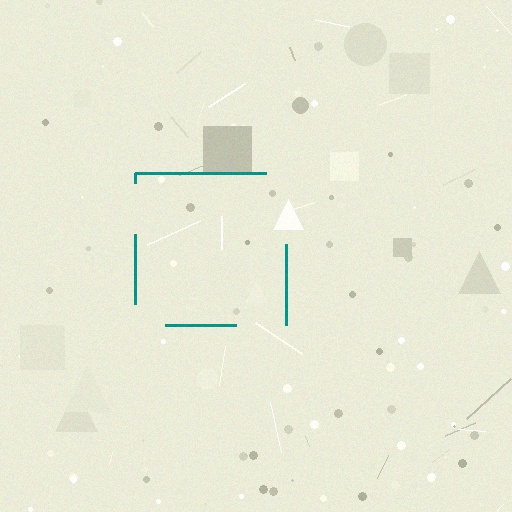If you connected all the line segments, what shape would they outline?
They would outline a square.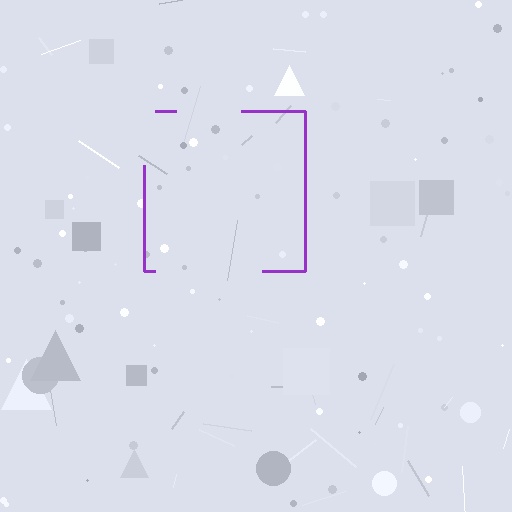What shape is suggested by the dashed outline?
The dashed outline suggests a square.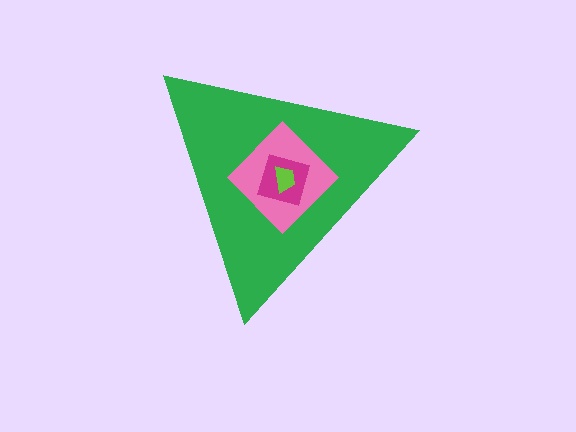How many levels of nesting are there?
4.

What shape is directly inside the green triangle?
The pink diamond.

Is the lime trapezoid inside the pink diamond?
Yes.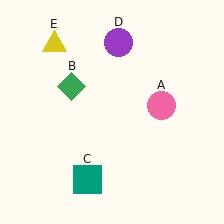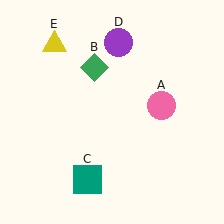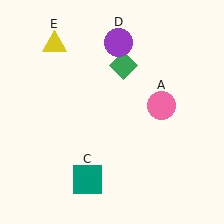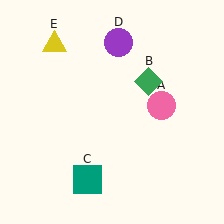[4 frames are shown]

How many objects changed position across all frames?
1 object changed position: green diamond (object B).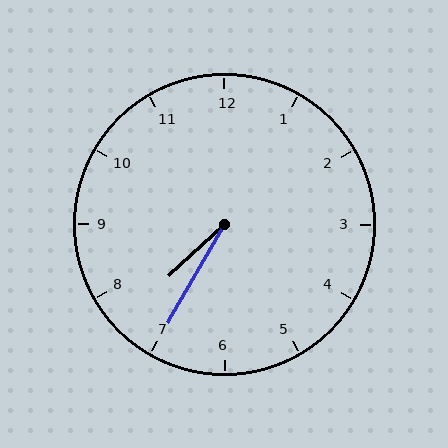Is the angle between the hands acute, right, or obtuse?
It is acute.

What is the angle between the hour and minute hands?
Approximately 18 degrees.